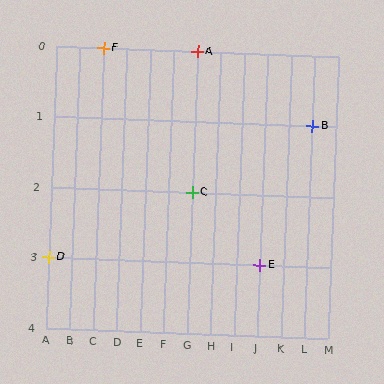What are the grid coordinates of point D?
Point D is at grid coordinates (A, 3).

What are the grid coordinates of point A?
Point A is at grid coordinates (G, 0).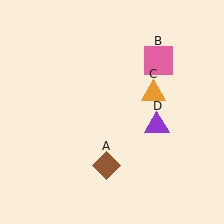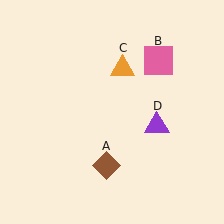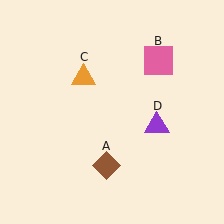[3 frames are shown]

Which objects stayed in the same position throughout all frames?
Brown diamond (object A) and pink square (object B) and purple triangle (object D) remained stationary.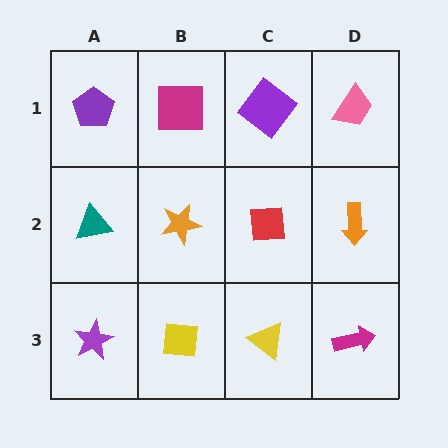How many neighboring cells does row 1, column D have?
2.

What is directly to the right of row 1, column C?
A pink trapezoid.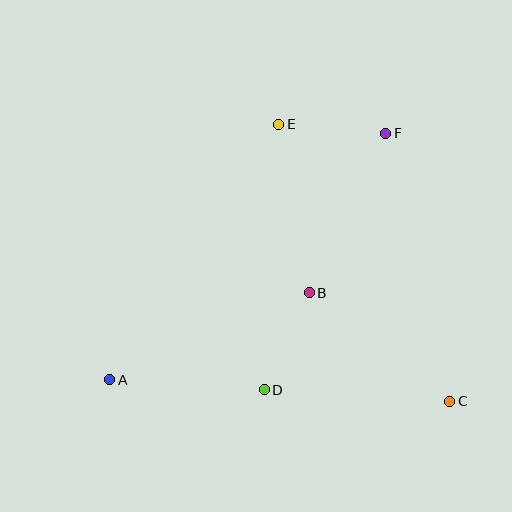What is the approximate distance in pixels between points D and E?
The distance between D and E is approximately 266 pixels.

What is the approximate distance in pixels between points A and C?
The distance between A and C is approximately 341 pixels.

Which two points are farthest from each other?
Points A and F are farthest from each other.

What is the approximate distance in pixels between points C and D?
The distance between C and D is approximately 186 pixels.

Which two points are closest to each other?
Points B and D are closest to each other.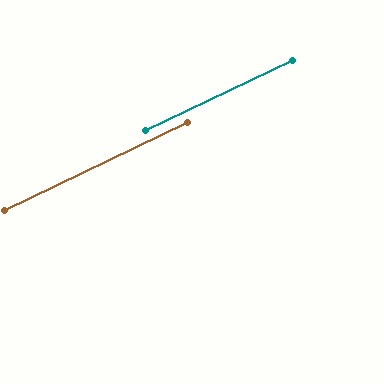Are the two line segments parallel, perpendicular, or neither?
Parallel — their directions differ by only 0.3°.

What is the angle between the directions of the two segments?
Approximately 0 degrees.